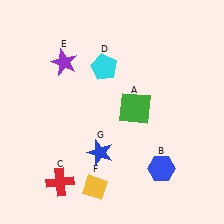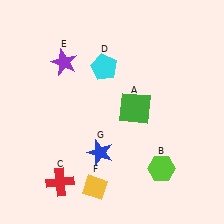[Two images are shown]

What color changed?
The hexagon (B) changed from blue in Image 1 to lime in Image 2.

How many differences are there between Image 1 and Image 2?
There is 1 difference between the two images.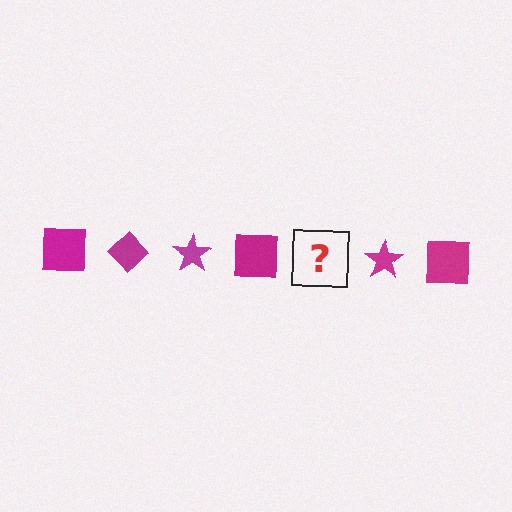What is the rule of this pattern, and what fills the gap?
The rule is that the pattern cycles through square, diamond, star shapes in magenta. The gap should be filled with a magenta diamond.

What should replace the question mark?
The question mark should be replaced with a magenta diamond.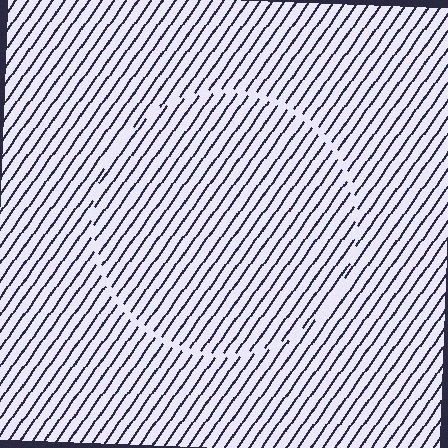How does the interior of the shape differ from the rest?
The interior of the shape contains the same grating, shifted by half a period — the contour is defined by the phase discontinuity where line-ends from the inner and outer gratings abut.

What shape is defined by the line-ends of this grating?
An illusory circle. The interior of the shape contains the same grating, shifted by half a period — the contour is defined by the phase discontinuity where line-ends from the inner and outer gratings abut.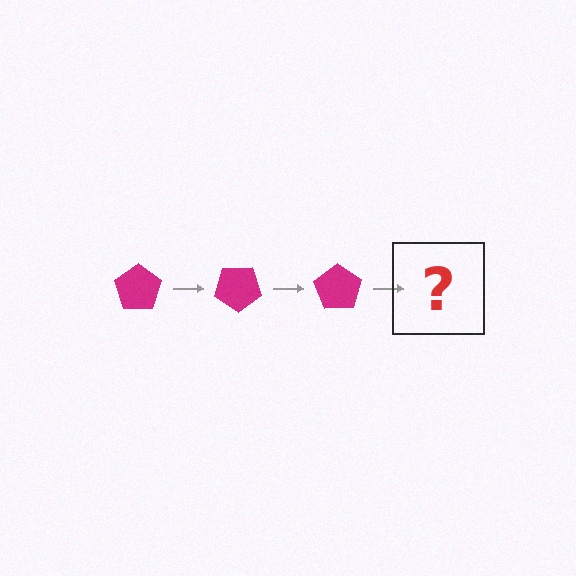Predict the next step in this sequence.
The next step is a magenta pentagon rotated 105 degrees.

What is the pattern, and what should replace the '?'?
The pattern is that the pentagon rotates 35 degrees each step. The '?' should be a magenta pentagon rotated 105 degrees.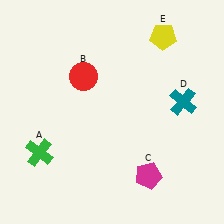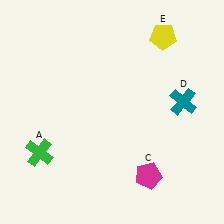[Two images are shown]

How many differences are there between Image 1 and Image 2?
There is 1 difference between the two images.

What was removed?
The red circle (B) was removed in Image 2.